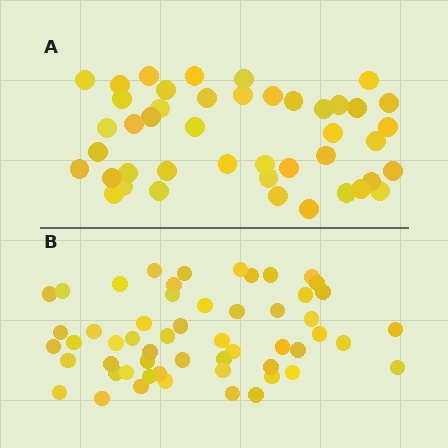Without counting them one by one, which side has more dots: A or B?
Region B (the bottom region) has more dots.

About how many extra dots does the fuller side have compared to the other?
Region B has roughly 12 or so more dots than region A.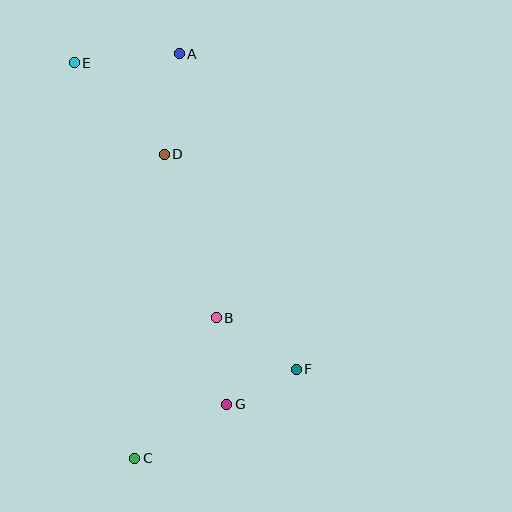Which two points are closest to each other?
Points F and G are closest to each other.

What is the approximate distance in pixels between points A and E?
The distance between A and E is approximately 105 pixels.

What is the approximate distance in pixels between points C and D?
The distance between C and D is approximately 306 pixels.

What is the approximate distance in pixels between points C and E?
The distance between C and E is approximately 400 pixels.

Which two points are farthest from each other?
Points A and C are farthest from each other.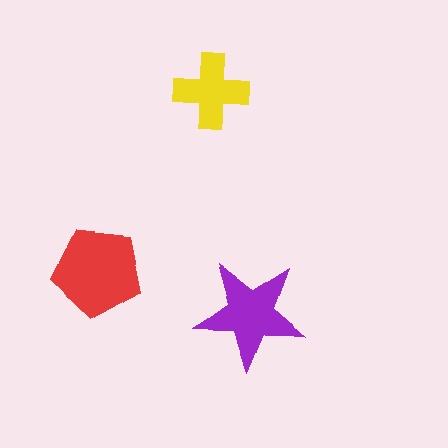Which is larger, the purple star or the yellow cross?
The purple star.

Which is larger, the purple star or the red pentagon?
The red pentagon.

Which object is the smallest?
The yellow cross.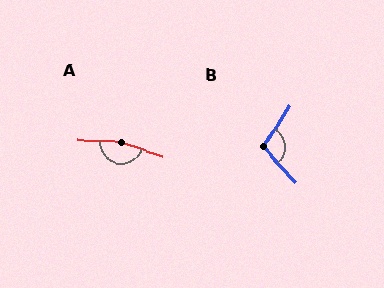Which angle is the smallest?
B, at approximately 105 degrees.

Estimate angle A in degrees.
Approximately 163 degrees.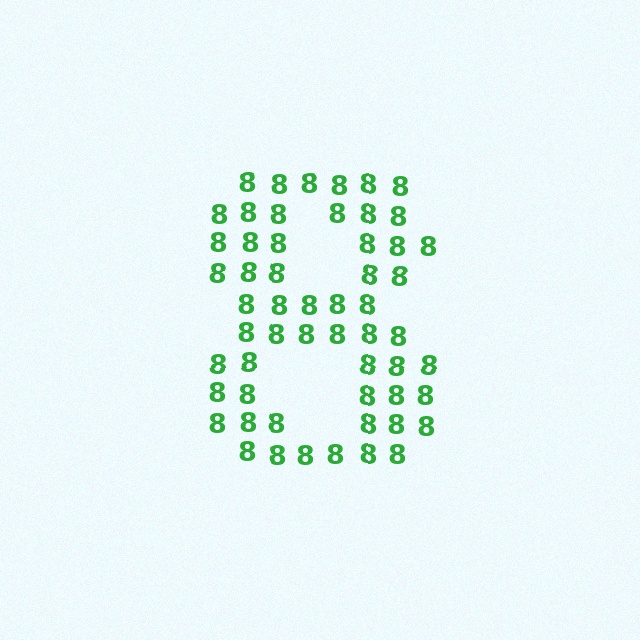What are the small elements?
The small elements are digit 8's.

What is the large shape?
The large shape is the digit 8.